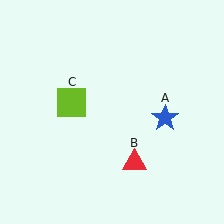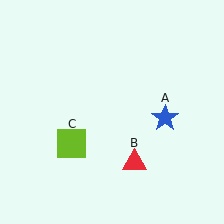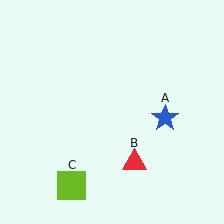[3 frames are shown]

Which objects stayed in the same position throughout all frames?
Blue star (object A) and red triangle (object B) remained stationary.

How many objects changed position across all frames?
1 object changed position: lime square (object C).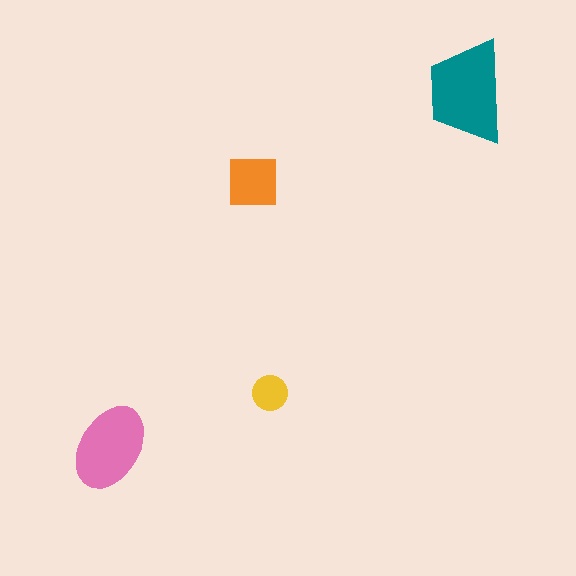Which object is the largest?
The teal trapezoid.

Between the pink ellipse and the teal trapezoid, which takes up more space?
The teal trapezoid.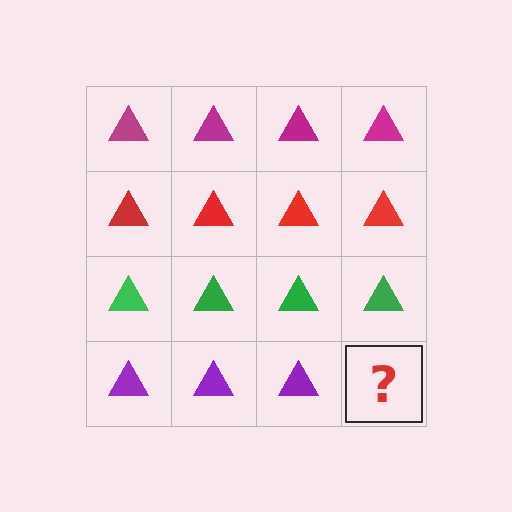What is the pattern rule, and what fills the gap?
The rule is that each row has a consistent color. The gap should be filled with a purple triangle.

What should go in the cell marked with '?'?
The missing cell should contain a purple triangle.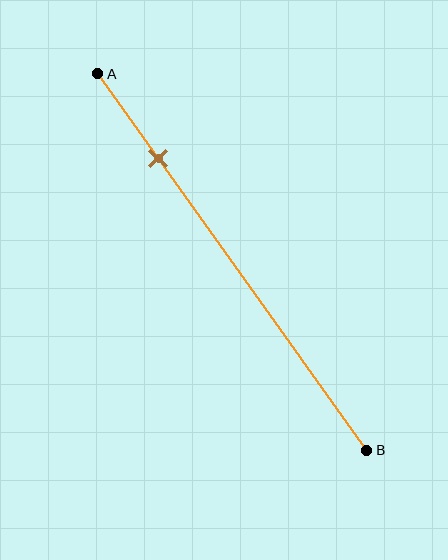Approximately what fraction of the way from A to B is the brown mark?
The brown mark is approximately 20% of the way from A to B.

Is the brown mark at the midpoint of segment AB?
No, the mark is at about 20% from A, not at the 50% midpoint.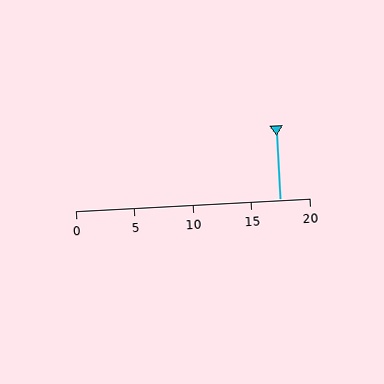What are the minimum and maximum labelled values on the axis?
The axis runs from 0 to 20.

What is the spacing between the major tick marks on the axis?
The major ticks are spaced 5 apart.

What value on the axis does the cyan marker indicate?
The marker indicates approximately 17.5.